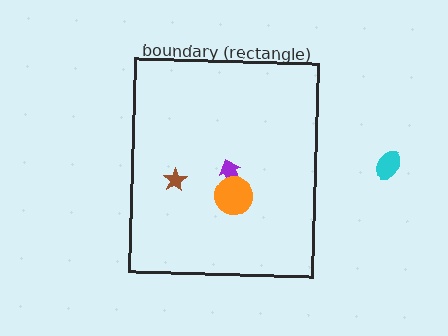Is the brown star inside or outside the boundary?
Inside.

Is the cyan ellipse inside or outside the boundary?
Outside.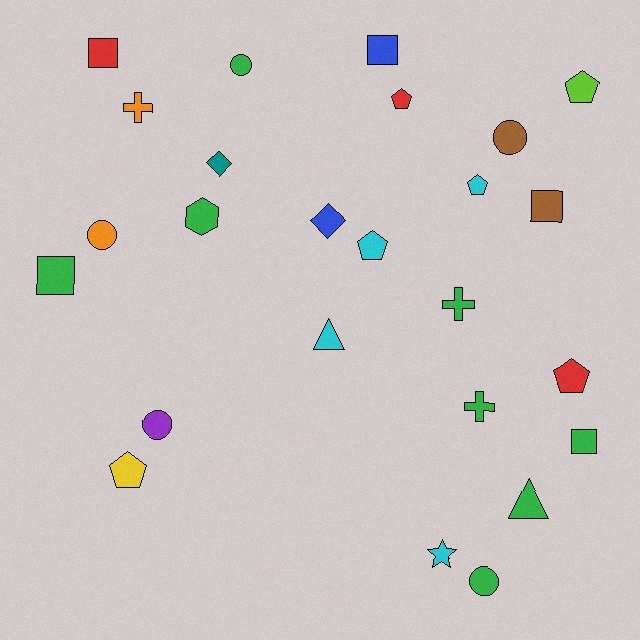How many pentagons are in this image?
There are 6 pentagons.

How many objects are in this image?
There are 25 objects.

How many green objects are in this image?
There are 8 green objects.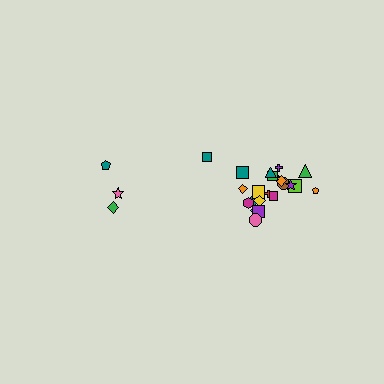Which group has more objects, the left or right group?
The right group.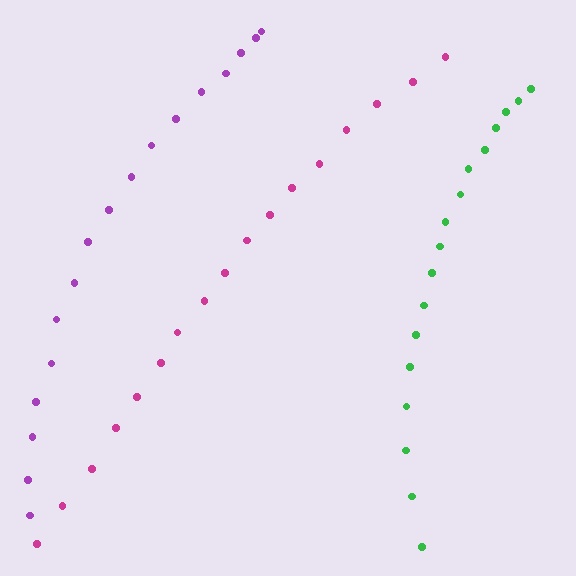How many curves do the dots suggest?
There are 3 distinct paths.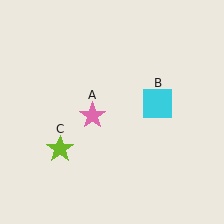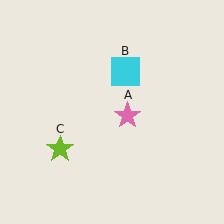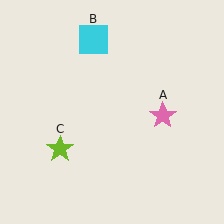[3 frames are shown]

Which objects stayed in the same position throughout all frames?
Lime star (object C) remained stationary.